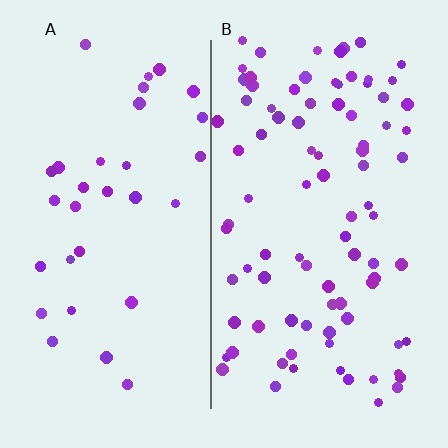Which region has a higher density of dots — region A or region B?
B (the right).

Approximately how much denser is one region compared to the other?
Approximately 2.7× — region B over region A.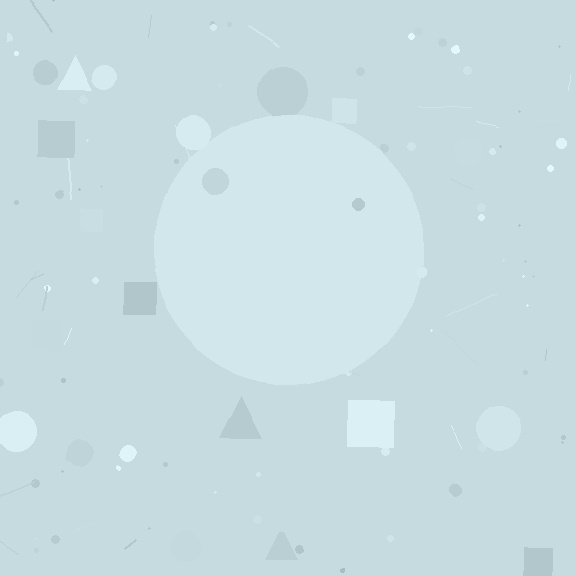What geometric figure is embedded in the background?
A circle is embedded in the background.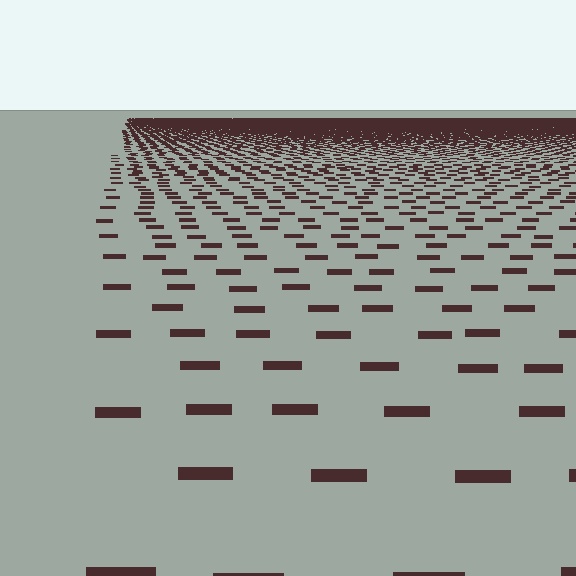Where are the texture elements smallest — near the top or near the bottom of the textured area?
Near the top.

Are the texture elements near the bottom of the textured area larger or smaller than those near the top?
Larger. Near the bottom, elements are closer to the viewer and appear at a bigger on-screen size.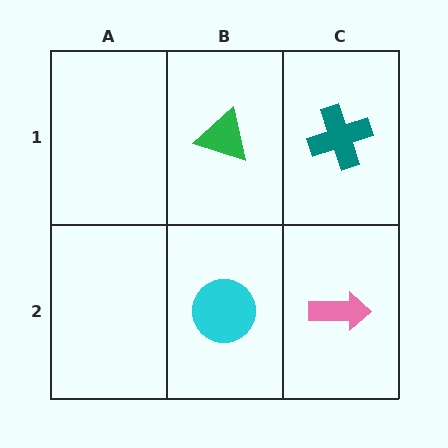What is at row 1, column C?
A teal cross.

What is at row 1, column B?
A green triangle.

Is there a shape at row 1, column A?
No, that cell is empty.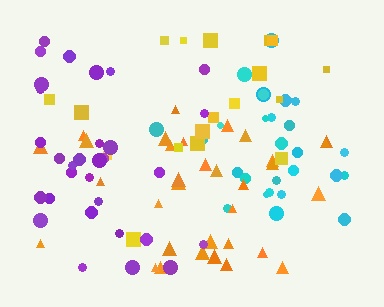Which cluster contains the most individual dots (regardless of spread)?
Orange (34).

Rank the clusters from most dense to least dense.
orange, cyan, purple, yellow.